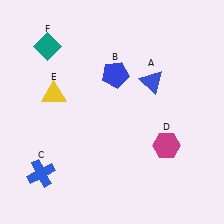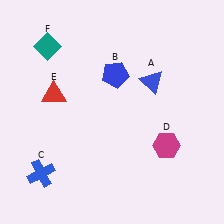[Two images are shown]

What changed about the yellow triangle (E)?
In Image 1, E is yellow. In Image 2, it changed to red.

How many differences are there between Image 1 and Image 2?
There is 1 difference between the two images.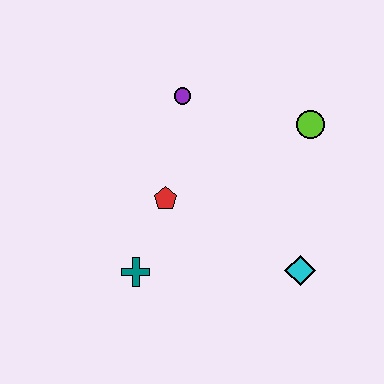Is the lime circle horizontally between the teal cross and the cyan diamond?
No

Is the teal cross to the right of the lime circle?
No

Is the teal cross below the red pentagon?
Yes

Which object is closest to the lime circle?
The purple circle is closest to the lime circle.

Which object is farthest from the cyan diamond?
The purple circle is farthest from the cyan diamond.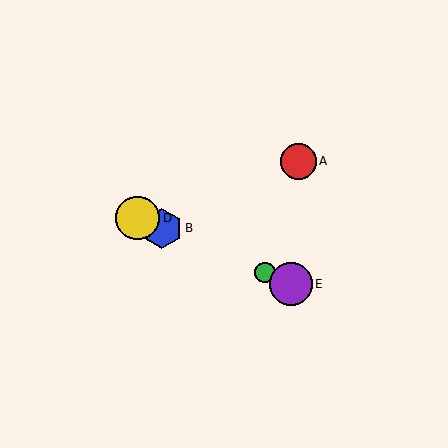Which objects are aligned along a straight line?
Objects B, C, D, E are aligned along a straight line.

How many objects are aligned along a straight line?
4 objects (B, C, D, E) are aligned along a straight line.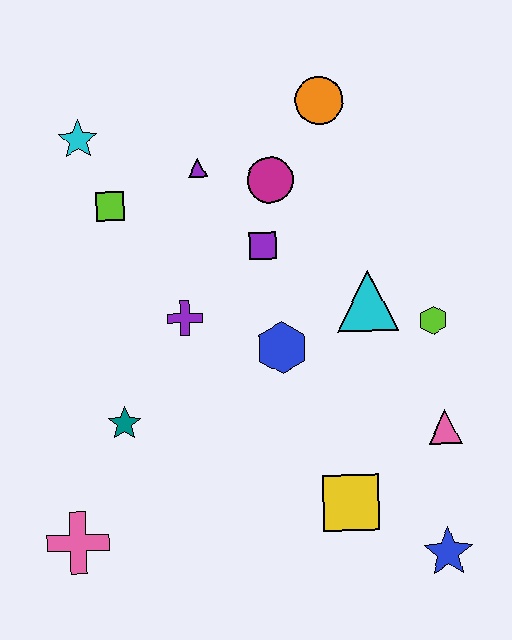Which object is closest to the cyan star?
The lime square is closest to the cyan star.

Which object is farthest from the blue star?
The cyan star is farthest from the blue star.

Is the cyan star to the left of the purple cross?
Yes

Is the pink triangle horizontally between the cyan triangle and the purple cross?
No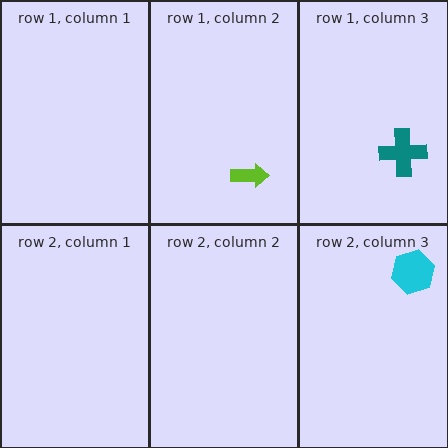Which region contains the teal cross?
The row 1, column 3 region.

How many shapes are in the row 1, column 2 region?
1.